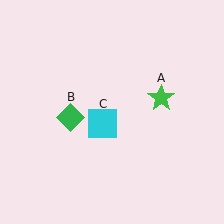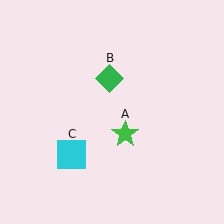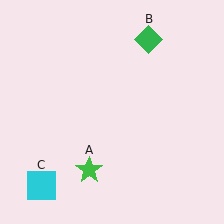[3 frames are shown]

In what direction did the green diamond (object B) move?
The green diamond (object B) moved up and to the right.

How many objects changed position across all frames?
3 objects changed position: green star (object A), green diamond (object B), cyan square (object C).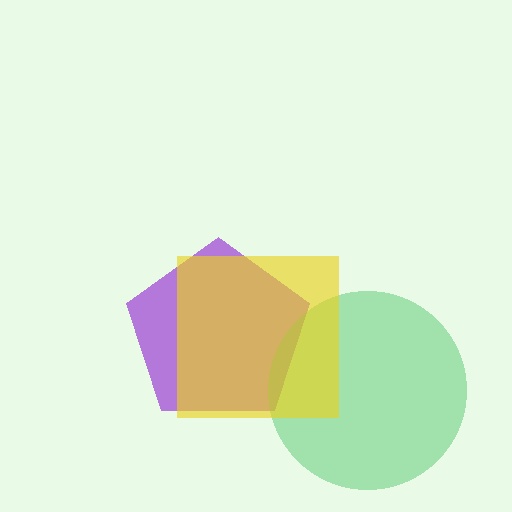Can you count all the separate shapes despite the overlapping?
Yes, there are 3 separate shapes.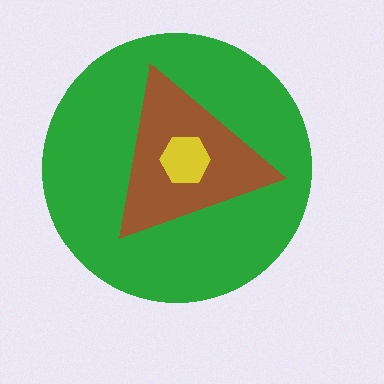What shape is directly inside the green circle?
The brown triangle.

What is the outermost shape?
The green circle.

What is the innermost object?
The yellow hexagon.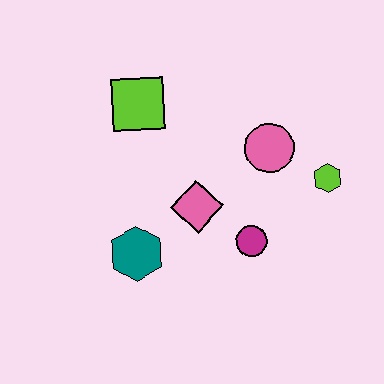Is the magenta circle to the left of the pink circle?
Yes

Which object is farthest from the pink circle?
The teal hexagon is farthest from the pink circle.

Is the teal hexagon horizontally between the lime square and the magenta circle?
No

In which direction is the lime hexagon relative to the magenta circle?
The lime hexagon is to the right of the magenta circle.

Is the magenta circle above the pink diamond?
No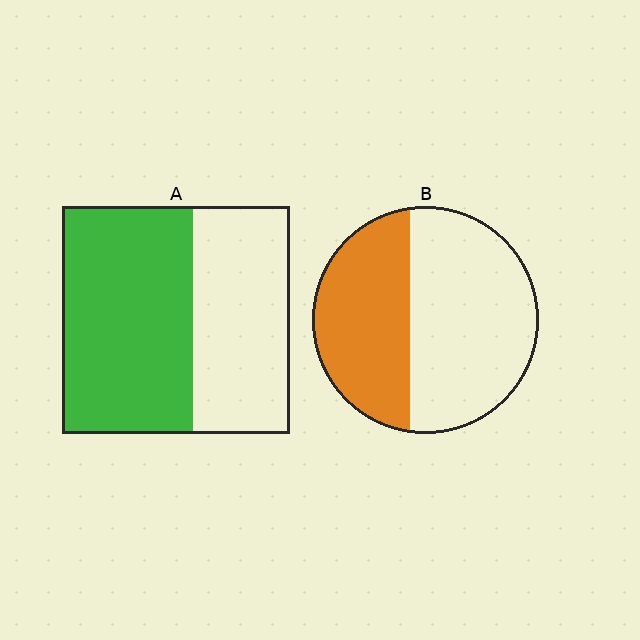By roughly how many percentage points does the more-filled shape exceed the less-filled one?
By roughly 15 percentage points (A over B).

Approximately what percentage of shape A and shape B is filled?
A is approximately 55% and B is approximately 40%.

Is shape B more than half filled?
No.